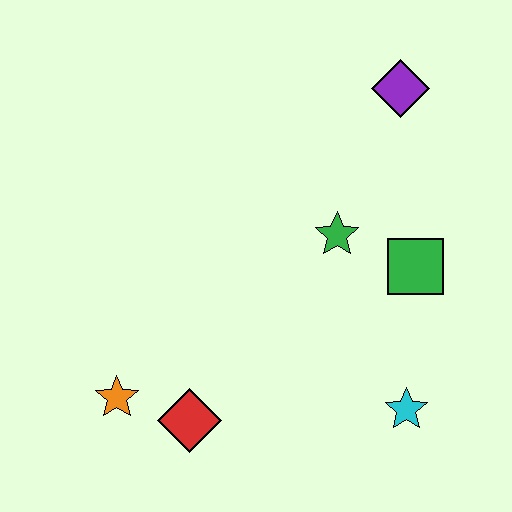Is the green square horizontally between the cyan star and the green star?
No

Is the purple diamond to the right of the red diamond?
Yes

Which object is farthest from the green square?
The orange star is farthest from the green square.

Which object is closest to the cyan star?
The green square is closest to the cyan star.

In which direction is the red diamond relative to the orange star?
The red diamond is to the right of the orange star.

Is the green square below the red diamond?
No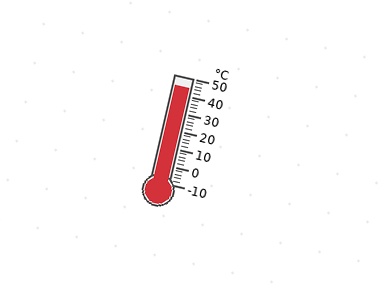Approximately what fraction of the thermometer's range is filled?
The thermometer is filled to approximately 90% of its range.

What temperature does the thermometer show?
The thermometer shows approximately 44°C.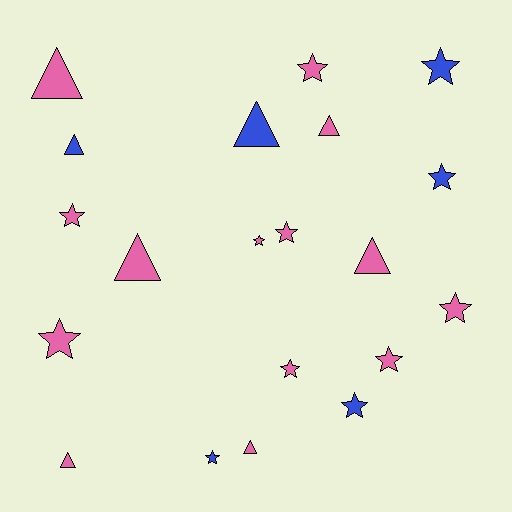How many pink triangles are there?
There are 6 pink triangles.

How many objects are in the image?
There are 20 objects.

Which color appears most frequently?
Pink, with 14 objects.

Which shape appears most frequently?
Star, with 12 objects.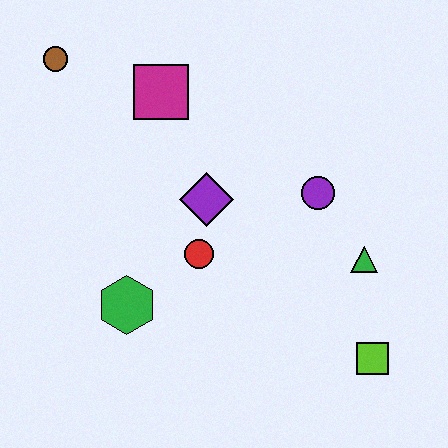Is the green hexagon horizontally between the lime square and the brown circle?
Yes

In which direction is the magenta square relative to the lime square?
The magenta square is above the lime square.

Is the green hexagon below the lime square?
No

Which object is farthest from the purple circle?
The brown circle is farthest from the purple circle.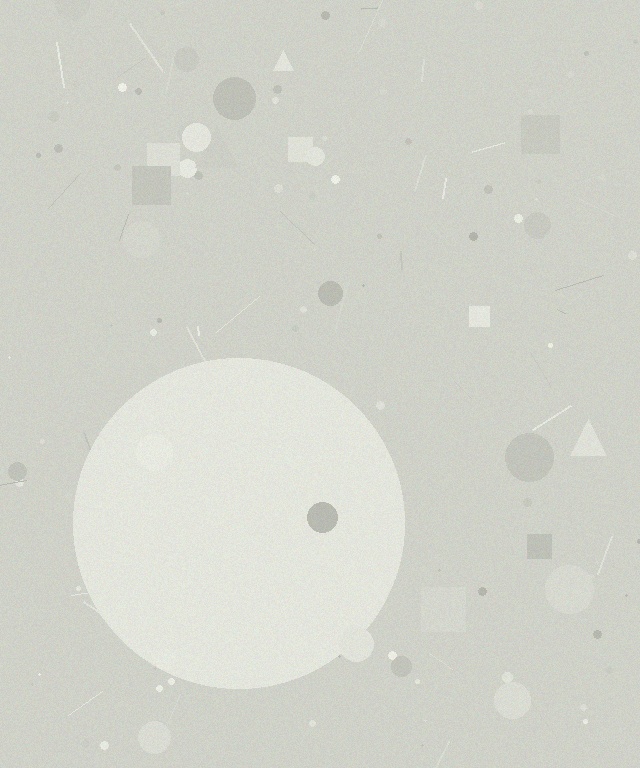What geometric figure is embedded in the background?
A circle is embedded in the background.